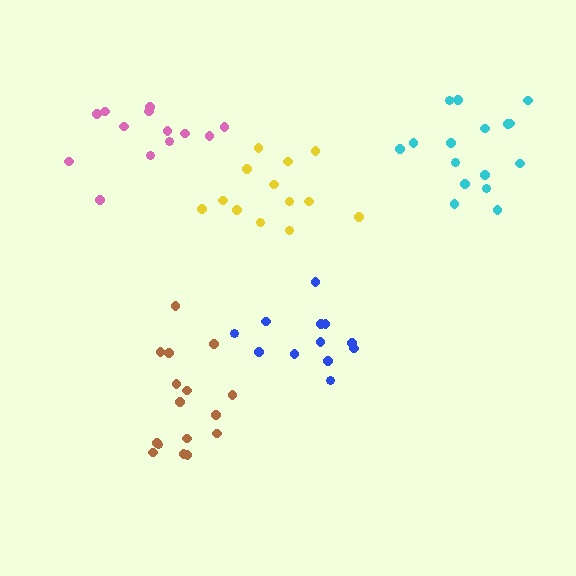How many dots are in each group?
Group 1: 16 dots, Group 2: 13 dots, Group 3: 12 dots, Group 4: 13 dots, Group 5: 16 dots (70 total).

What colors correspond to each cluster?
The clusters are colored: brown, yellow, blue, pink, cyan.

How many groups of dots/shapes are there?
There are 5 groups.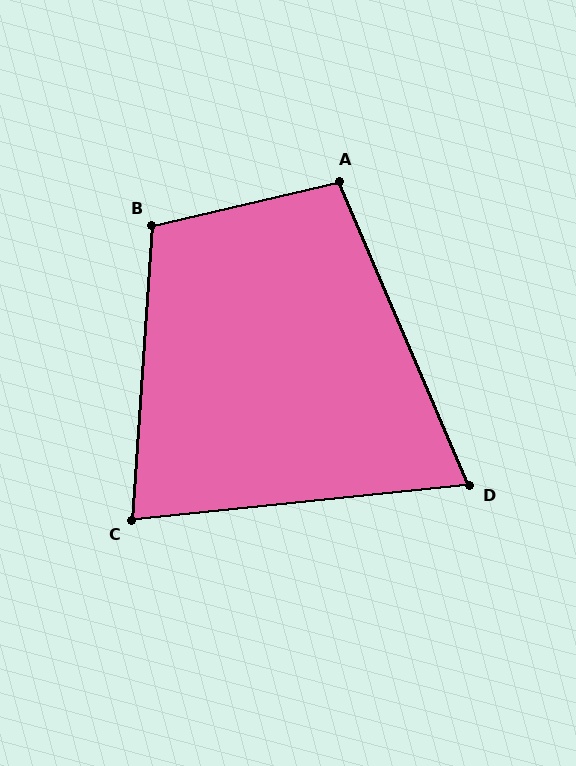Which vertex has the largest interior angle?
B, at approximately 107 degrees.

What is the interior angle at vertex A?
Approximately 100 degrees (obtuse).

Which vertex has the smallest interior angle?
D, at approximately 73 degrees.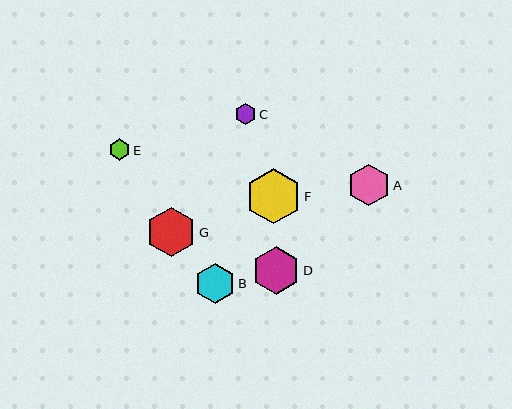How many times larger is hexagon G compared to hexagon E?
Hexagon G is approximately 2.3 times the size of hexagon E.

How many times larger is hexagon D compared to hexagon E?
Hexagon D is approximately 2.3 times the size of hexagon E.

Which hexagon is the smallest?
Hexagon C is the smallest with a size of approximately 20 pixels.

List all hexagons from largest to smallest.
From largest to smallest: F, G, D, A, B, E, C.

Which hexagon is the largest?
Hexagon F is the largest with a size of approximately 55 pixels.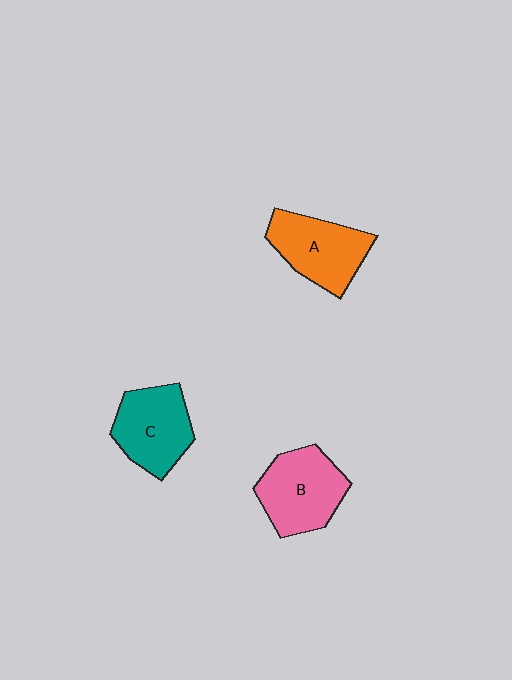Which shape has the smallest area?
Shape C (teal).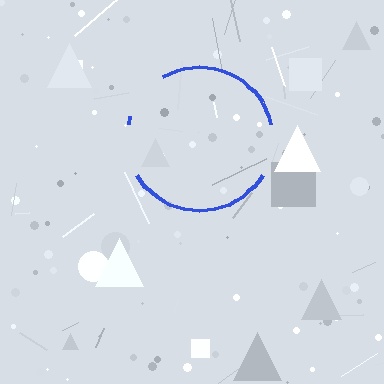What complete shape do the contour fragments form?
The contour fragments form a circle.